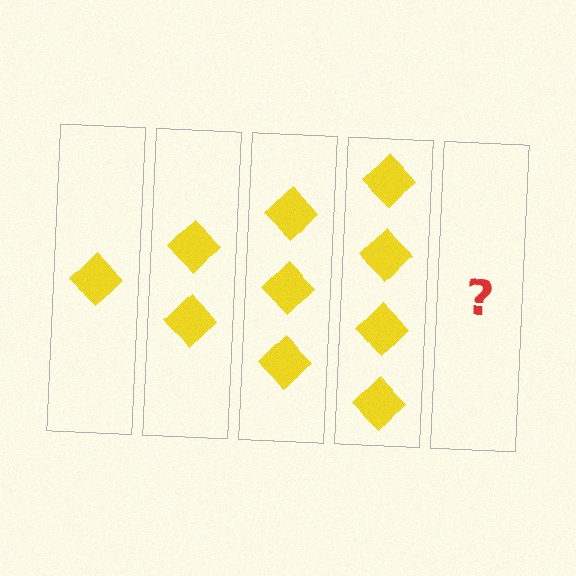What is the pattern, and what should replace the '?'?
The pattern is that each step adds one more diamond. The '?' should be 5 diamonds.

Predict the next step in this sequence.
The next step is 5 diamonds.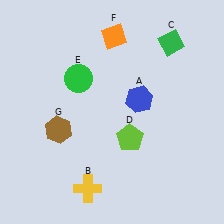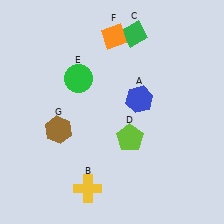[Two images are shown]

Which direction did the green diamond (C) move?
The green diamond (C) moved left.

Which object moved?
The green diamond (C) moved left.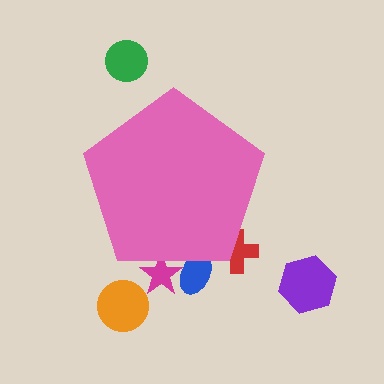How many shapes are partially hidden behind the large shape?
3 shapes are partially hidden.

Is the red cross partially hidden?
Yes, the red cross is partially hidden behind the pink pentagon.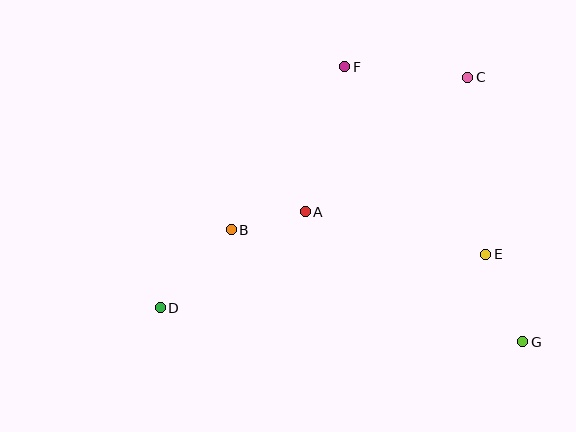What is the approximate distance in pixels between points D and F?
The distance between D and F is approximately 303 pixels.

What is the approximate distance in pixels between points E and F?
The distance between E and F is approximately 234 pixels.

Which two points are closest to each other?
Points A and B are closest to each other.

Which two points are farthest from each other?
Points C and D are farthest from each other.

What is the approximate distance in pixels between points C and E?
The distance between C and E is approximately 178 pixels.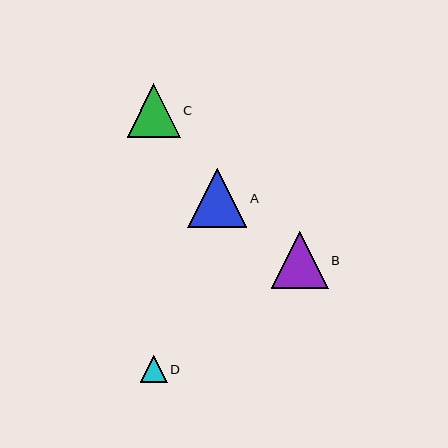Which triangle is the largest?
Triangle A is the largest with a size of approximately 59 pixels.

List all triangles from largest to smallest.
From largest to smallest: A, B, C, D.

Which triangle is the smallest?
Triangle D is the smallest with a size of approximately 27 pixels.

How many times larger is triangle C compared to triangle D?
Triangle C is approximately 2.0 times the size of triangle D.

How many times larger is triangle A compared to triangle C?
Triangle A is approximately 1.1 times the size of triangle C.